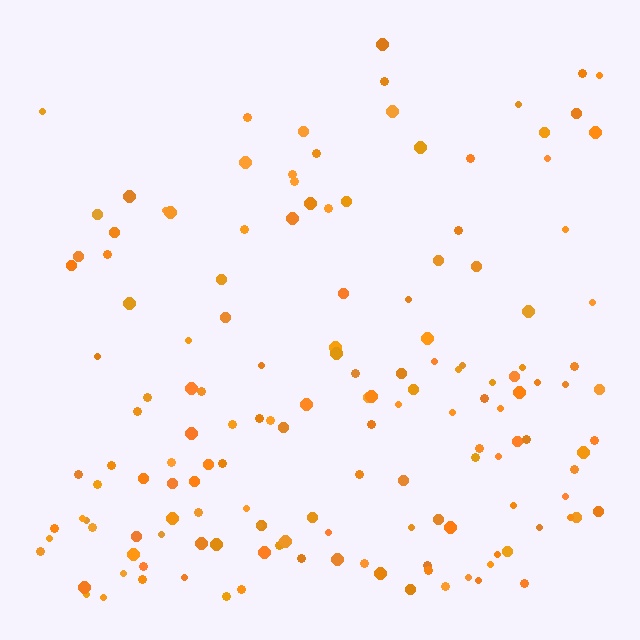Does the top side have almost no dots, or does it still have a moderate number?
Still a moderate number, just noticeably fewer than the bottom.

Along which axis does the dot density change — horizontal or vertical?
Vertical.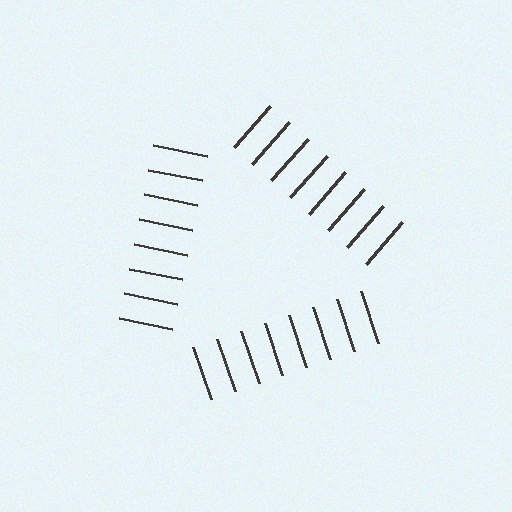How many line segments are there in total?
24 — 8 along each of the 3 edges.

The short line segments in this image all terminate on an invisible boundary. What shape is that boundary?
An illusory triangle — the line segments terminate on its edges but no continuous stroke is drawn.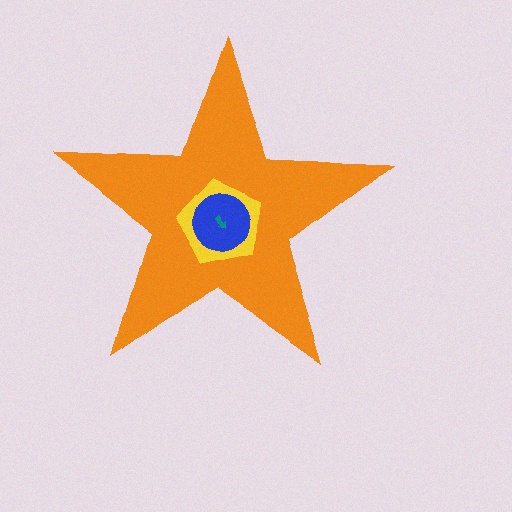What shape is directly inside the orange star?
The yellow pentagon.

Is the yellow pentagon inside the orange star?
Yes.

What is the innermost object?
The teal arrow.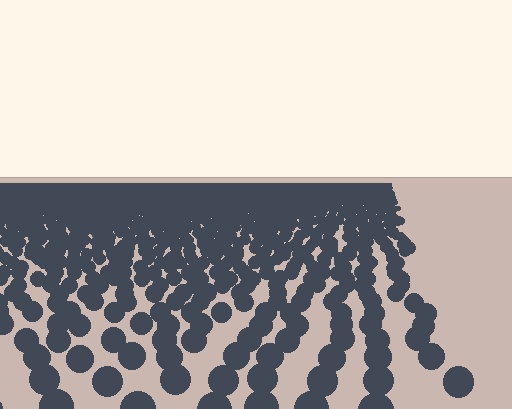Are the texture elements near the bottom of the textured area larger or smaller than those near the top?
Larger. Near the bottom, elements are closer to the viewer and appear at a bigger on-screen size.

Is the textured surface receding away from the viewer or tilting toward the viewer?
The surface is receding away from the viewer. Texture elements get smaller and denser toward the top.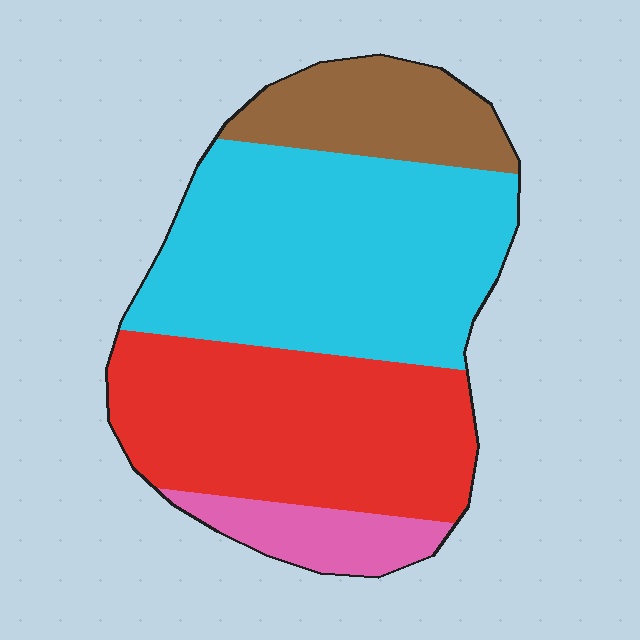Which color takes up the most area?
Cyan, at roughly 40%.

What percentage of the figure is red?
Red covers 35% of the figure.